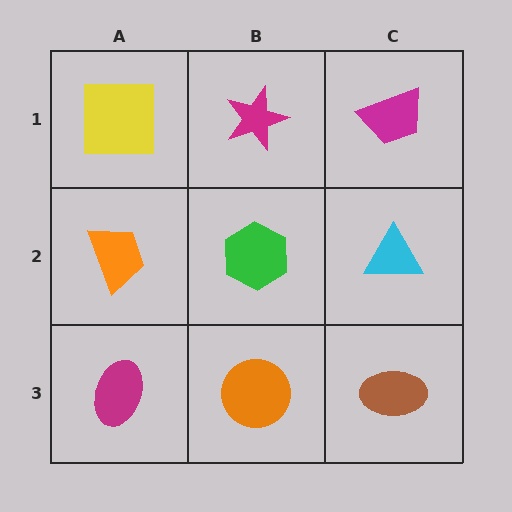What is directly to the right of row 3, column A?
An orange circle.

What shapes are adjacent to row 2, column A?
A yellow square (row 1, column A), a magenta ellipse (row 3, column A), a green hexagon (row 2, column B).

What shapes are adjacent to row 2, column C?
A magenta trapezoid (row 1, column C), a brown ellipse (row 3, column C), a green hexagon (row 2, column B).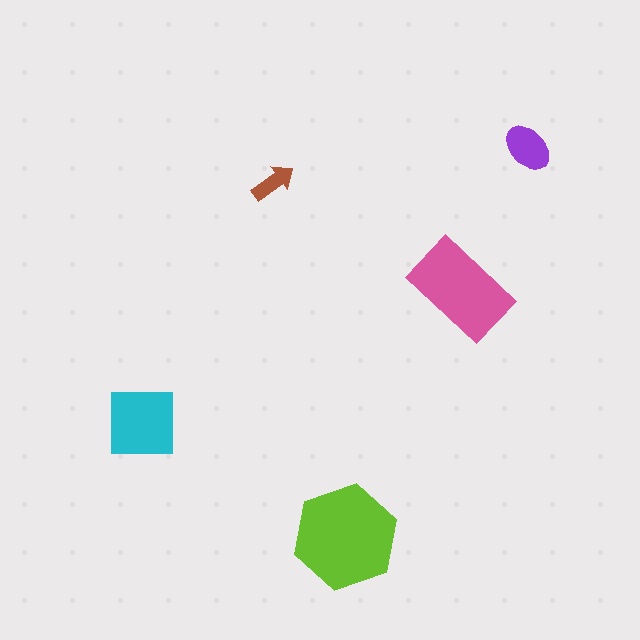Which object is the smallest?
The brown arrow.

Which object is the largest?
The lime hexagon.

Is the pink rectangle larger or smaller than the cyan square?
Larger.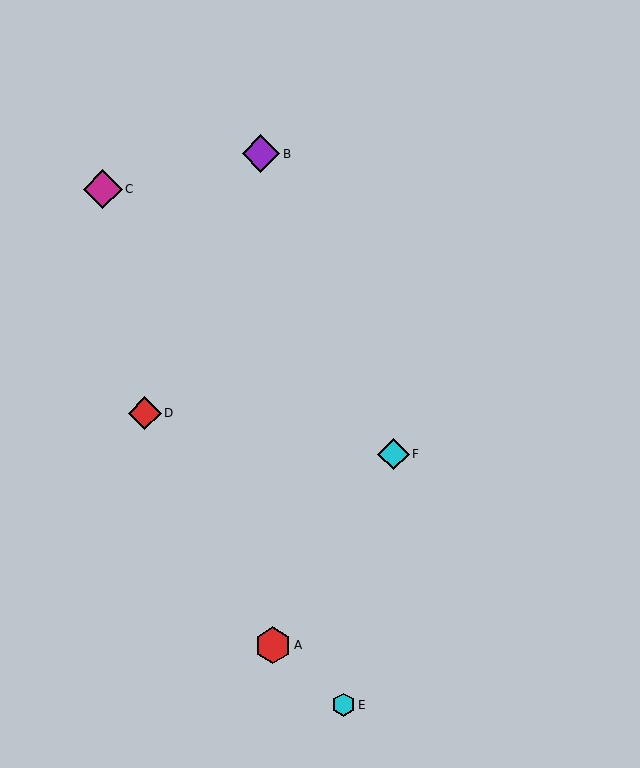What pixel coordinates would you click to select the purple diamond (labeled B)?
Click at (261, 154) to select the purple diamond B.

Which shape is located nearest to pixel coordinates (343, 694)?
The cyan hexagon (labeled E) at (343, 705) is nearest to that location.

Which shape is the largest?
The magenta diamond (labeled C) is the largest.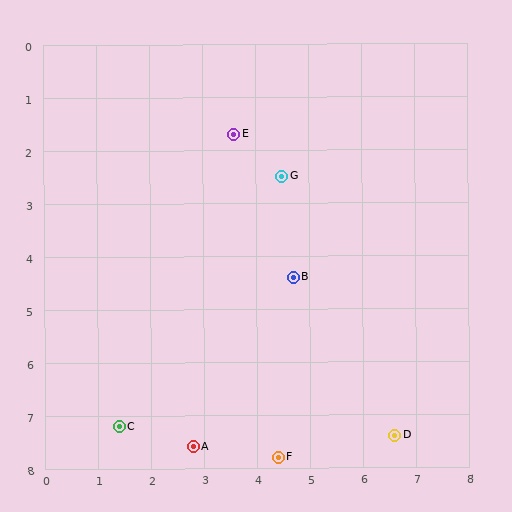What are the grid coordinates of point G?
Point G is at approximately (4.5, 2.5).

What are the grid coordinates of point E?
Point E is at approximately (3.6, 1.7).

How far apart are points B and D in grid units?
Points B and D are about 3.6 grid units apart.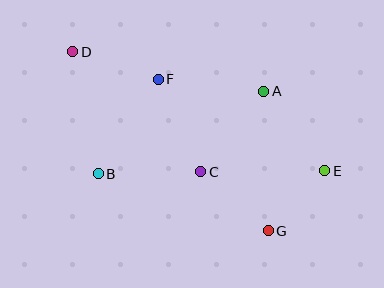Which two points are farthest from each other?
Points D and E are farthest from each other.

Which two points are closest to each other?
Points E and G are closest to each other.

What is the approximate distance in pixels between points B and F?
The distance between B and F is approximately 112 pixels.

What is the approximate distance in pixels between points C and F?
The distance between C and F is approximately 102 pixels.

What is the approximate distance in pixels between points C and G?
The distance between C and G is approximately 90 pixels.